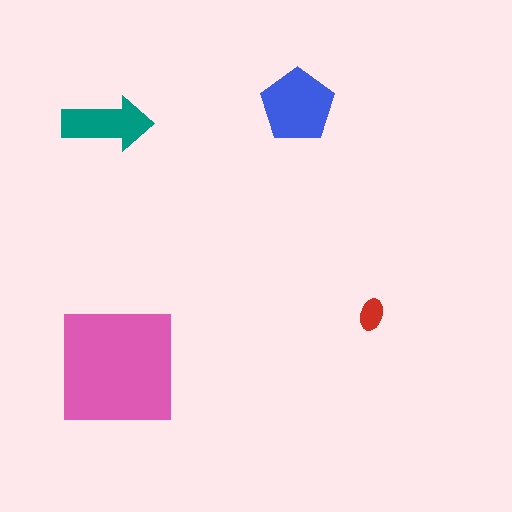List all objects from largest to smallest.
The pink square, the blue pentagon, the teal arrow, the red ellipse.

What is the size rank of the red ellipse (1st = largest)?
4th.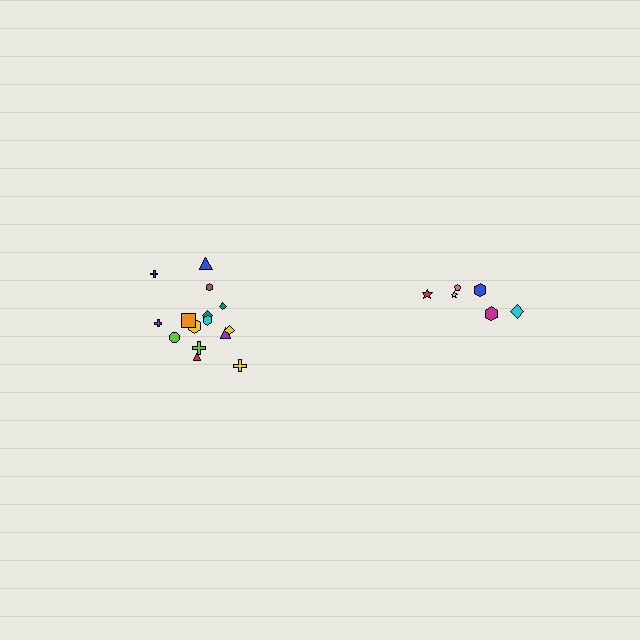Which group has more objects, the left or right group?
The left group.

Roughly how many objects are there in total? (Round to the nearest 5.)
Roughly 20 objects in total.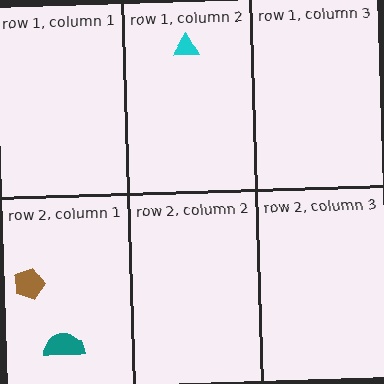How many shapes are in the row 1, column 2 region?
1.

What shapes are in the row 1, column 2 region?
The cyan triangle.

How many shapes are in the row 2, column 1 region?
2.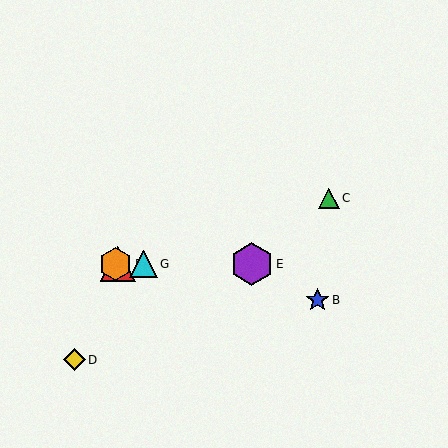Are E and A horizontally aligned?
Yes, both are at y≈264.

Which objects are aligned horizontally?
Objects A, E, F, G are aligned horizontally.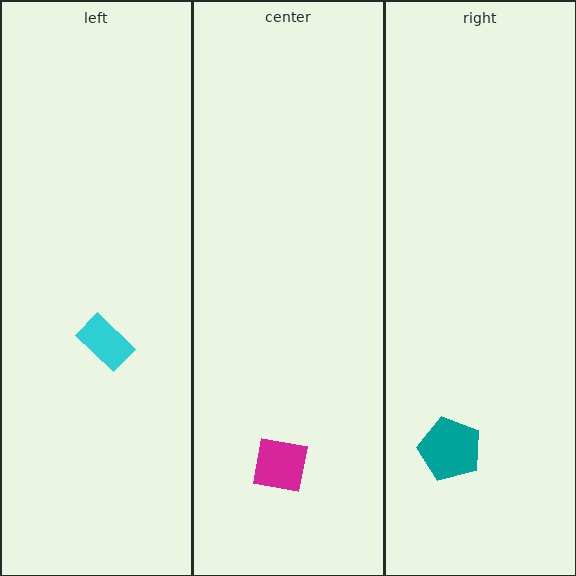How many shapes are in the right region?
1.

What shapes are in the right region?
The teal pentagon.